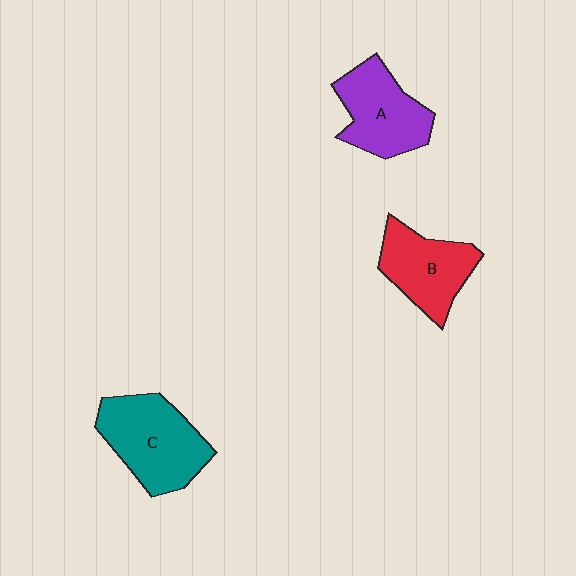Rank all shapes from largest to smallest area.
From largest to smallest: C (teal), A (purple), B (red).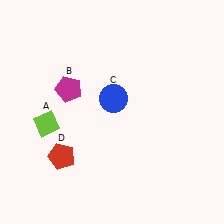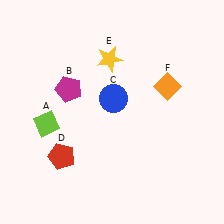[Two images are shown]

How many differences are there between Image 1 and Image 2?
There are 2 differences between the two images.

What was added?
A yellow star (E), an orange diamond (F) were added in Image 2.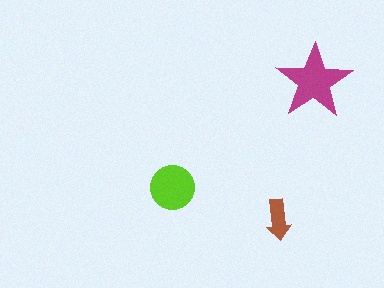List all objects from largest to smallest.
The magenta star, the lime circle, the brown arrow.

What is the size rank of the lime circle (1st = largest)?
2nd.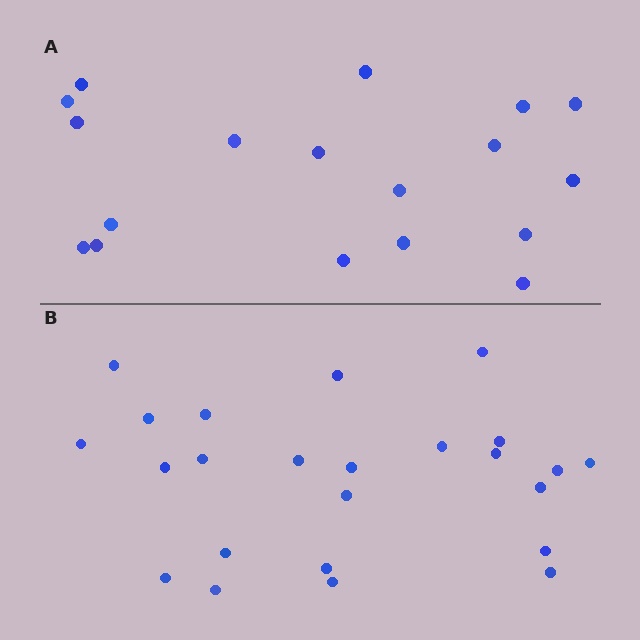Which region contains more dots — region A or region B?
Region B (the bottom region) has more dots.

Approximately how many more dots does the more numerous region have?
Region B has about 6 more dots than region A.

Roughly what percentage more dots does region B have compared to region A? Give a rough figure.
About 35% more.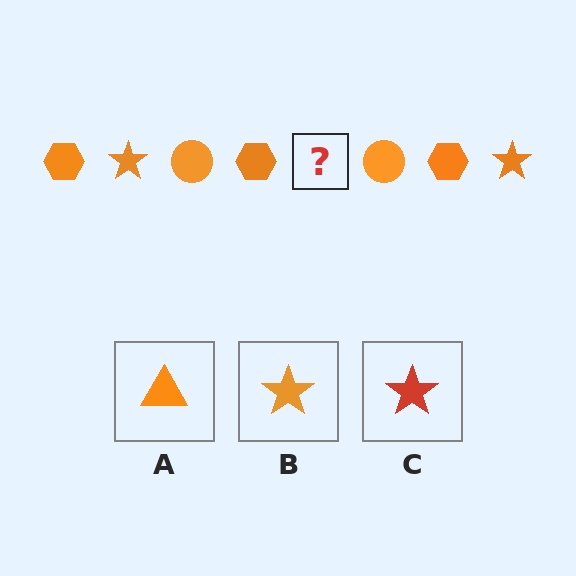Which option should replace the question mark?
Option B.